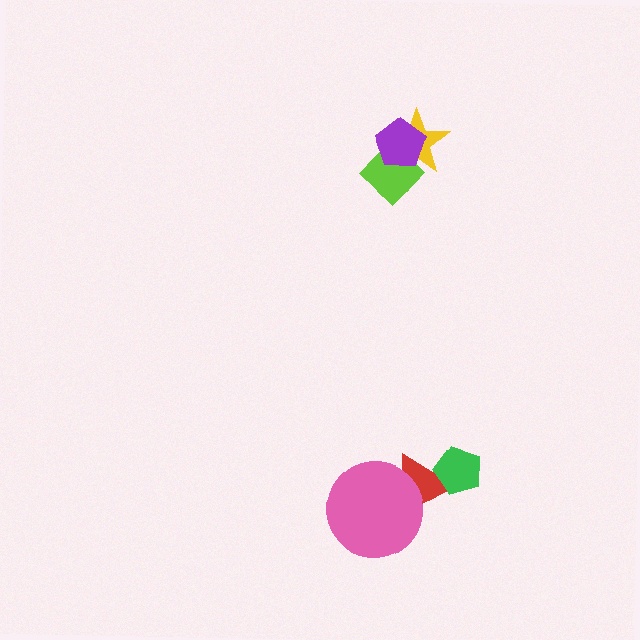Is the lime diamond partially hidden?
Yes, it is partially covered by another shape.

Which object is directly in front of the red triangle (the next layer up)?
The pink circle is directly in front of the red triangle.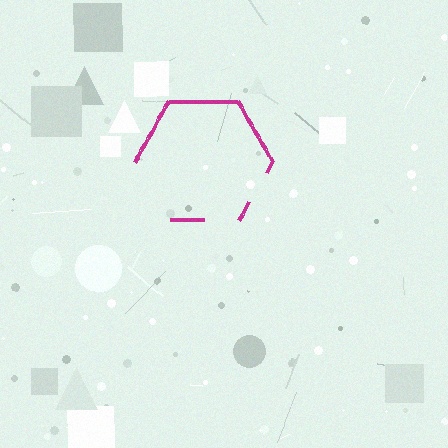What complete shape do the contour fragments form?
The contour fragments form a hexagon.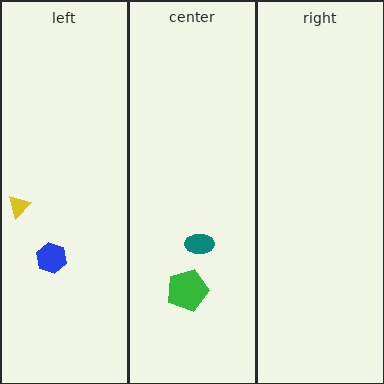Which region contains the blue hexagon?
The left region.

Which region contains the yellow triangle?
The left region.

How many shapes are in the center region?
2.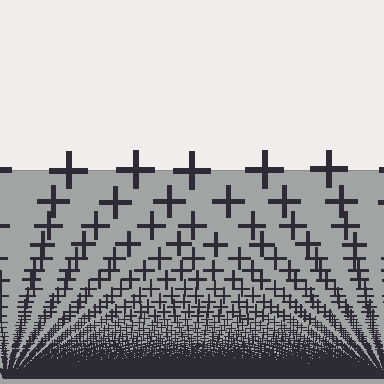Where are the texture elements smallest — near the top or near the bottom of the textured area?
Near the bottom.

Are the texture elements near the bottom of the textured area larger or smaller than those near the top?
Smaller. The gradient is inverted — elements near the bottom are smaller and denser.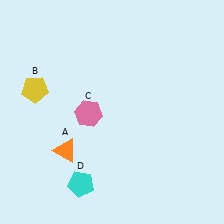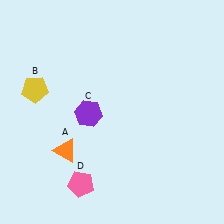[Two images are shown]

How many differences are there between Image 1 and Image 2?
There are 2 differences between the two images.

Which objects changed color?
C changed from pink to purple. D changed from cyan to pink.